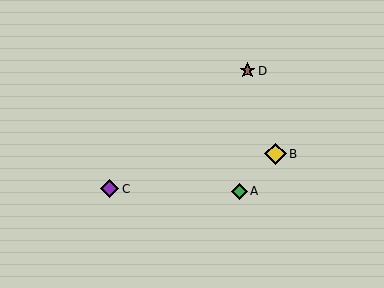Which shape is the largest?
The yellow diamond (labeled B) is the largest.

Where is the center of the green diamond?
The center of the green diamond is at (239, 191).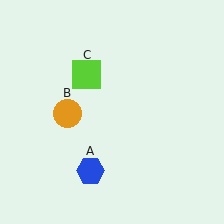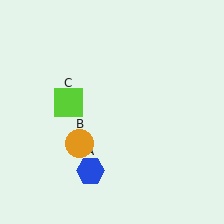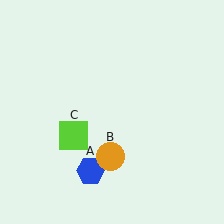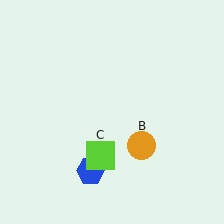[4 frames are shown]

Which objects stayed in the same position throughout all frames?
Blue hexagon (object A) remained stationary.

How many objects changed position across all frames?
2 objects changed position: orange circle (object B), lime square (object C).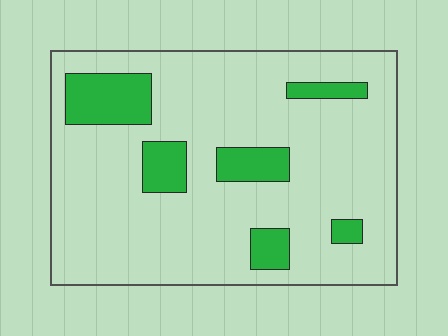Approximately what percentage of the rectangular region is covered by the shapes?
Approximately 15%.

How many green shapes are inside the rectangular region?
6.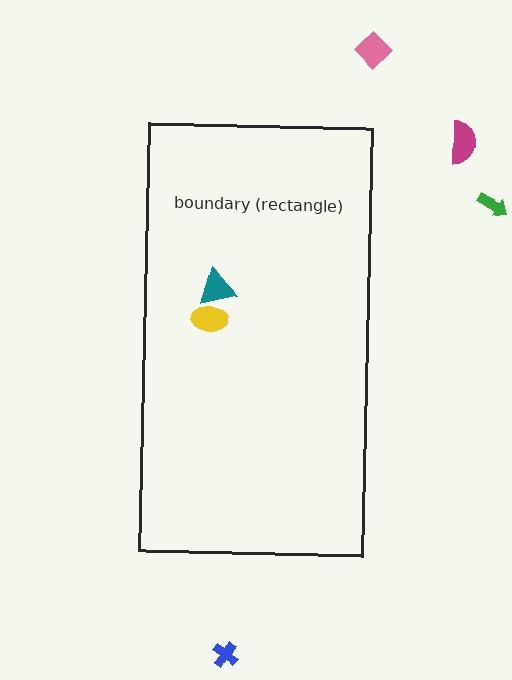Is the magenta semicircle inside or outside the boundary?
Outside.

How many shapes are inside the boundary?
2 inside, 4 outside.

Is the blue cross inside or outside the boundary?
Outside.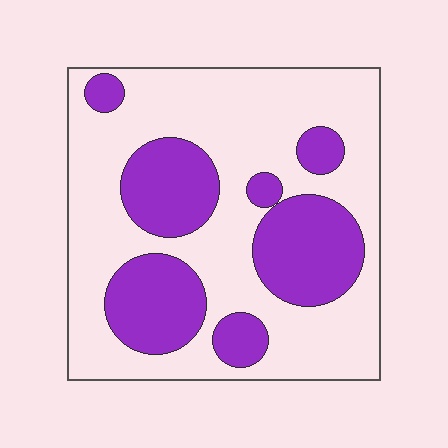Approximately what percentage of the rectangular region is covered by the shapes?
Approximately 35%.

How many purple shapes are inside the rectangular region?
7.